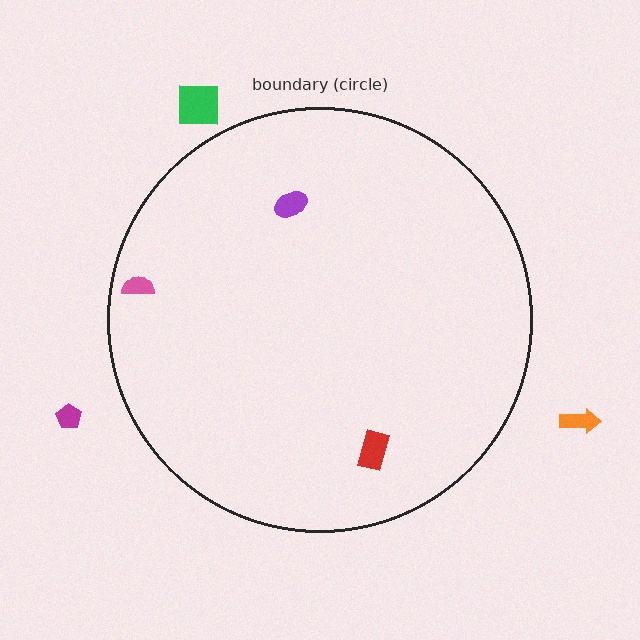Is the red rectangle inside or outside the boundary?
Inside.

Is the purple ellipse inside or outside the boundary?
Inside.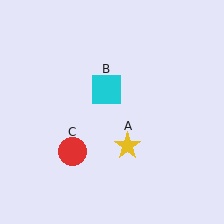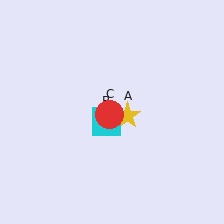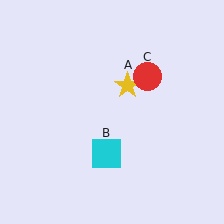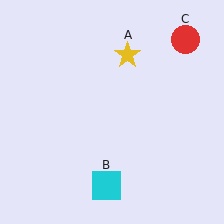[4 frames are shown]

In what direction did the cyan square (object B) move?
The cyan square (object B) moved down.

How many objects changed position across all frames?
3 objects changed position: yellow star (object A), cyan square (object B), red circle (object C).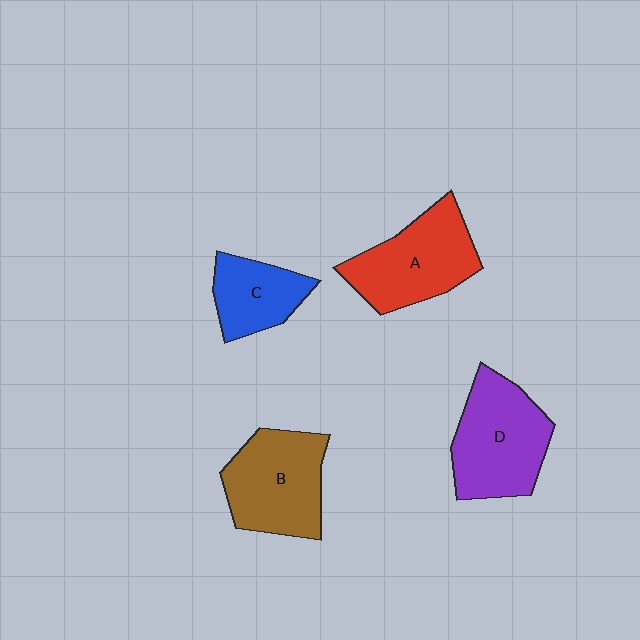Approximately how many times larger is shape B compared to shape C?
Approximately 1.6 times.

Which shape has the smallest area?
Shape C (blue).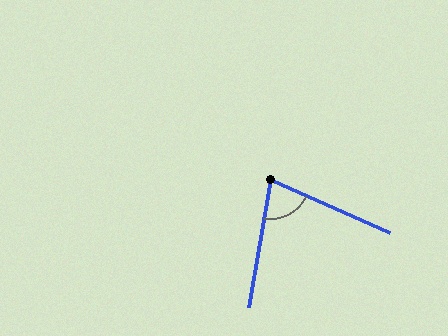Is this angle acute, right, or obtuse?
It is acute.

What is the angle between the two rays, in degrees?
Approximately 76 degrees.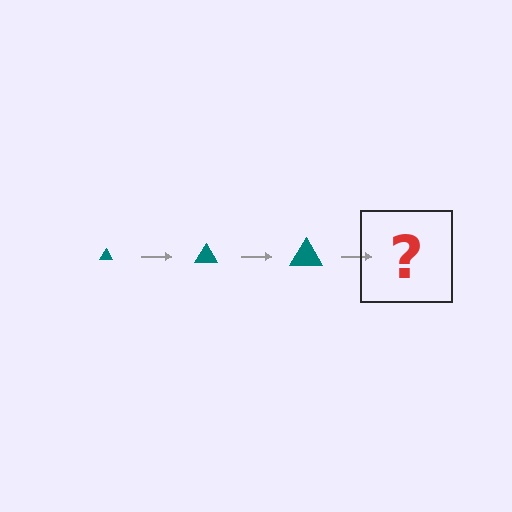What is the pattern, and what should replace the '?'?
The pattern is that the triangle gets progressively larger each step. The '?' should be a teal triangle, larger than the previous one.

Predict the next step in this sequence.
The next step is a teal triangle, larger than the previous one.